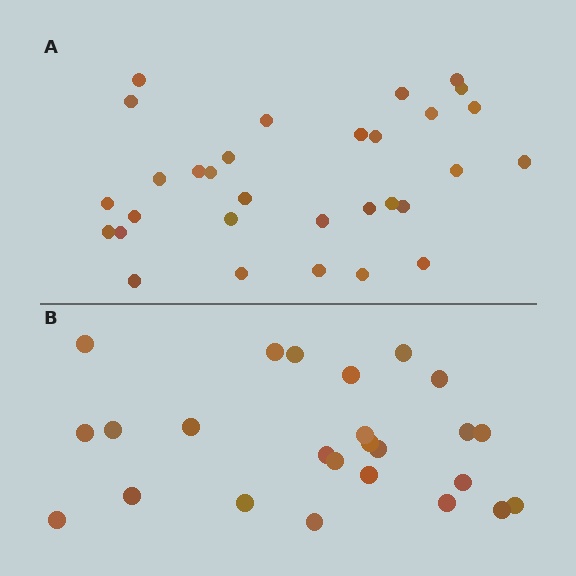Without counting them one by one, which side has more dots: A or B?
Region A (the top region) has more dots.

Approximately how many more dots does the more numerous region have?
Region A has about 6 more dots than region B.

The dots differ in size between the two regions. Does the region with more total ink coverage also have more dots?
No. Region B has more total ink coverage because its dots are larger, but region A actually contains more individual dots. Total area can be misleading — the number of items is what matters here.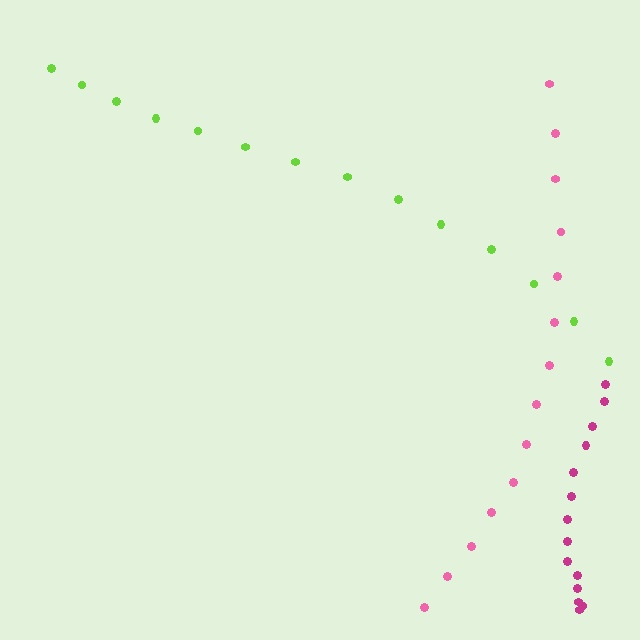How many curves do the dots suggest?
There are 3 distinct paths.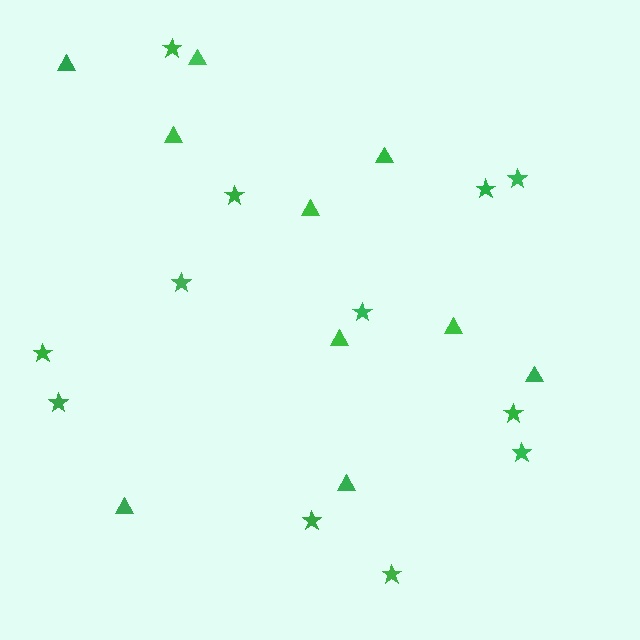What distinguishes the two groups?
There are 2 groups: one group of stars (12) and one group of triangles (10).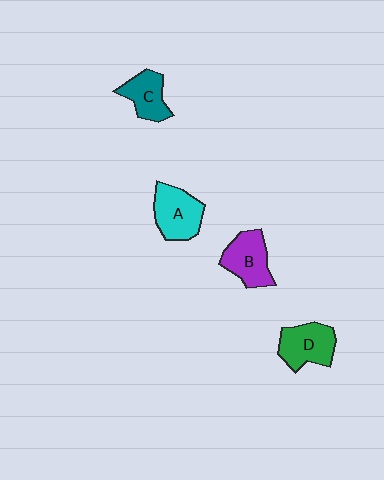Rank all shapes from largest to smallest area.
From largest to smallest: A (cyan), D (green), B (purple), C (teal).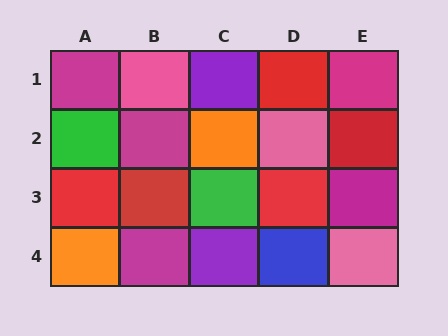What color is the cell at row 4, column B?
Magenta.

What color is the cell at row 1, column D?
Red.